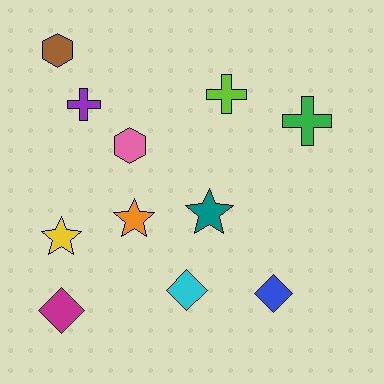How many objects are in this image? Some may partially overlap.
There are 11 objects.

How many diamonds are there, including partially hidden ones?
There are 3 diamonds.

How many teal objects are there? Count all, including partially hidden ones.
There is 1 teal object.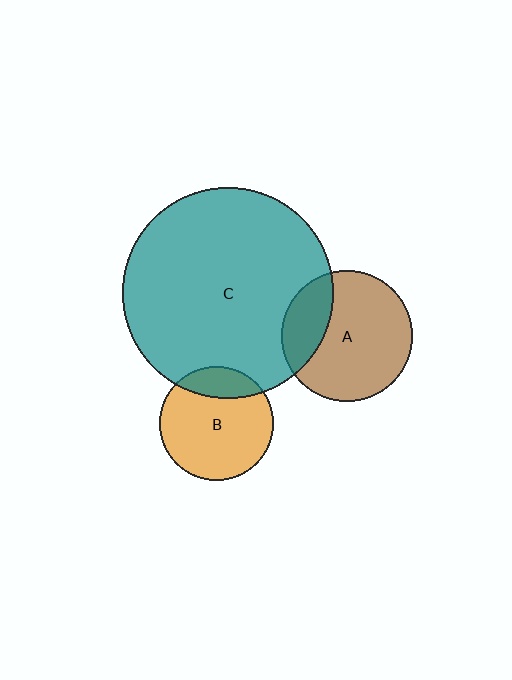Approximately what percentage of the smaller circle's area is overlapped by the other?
Approximately 20%.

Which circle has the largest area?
Circle C (teal).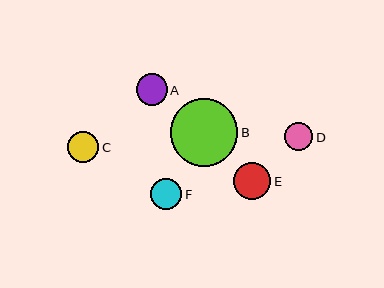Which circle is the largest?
Circle B is the largest with a size of approximately 68 pixels.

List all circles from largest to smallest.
From largest to smallest: B, E, A, F, C, D.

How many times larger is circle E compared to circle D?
Circle E is approximately 1.3 times the size of circle D.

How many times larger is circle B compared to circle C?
Circle B is approximately 2.2 times the size of circle C.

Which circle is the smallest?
Circle D is the smallest with a size of approximately 28 pixels.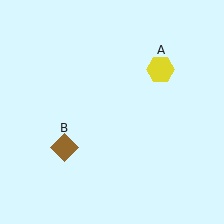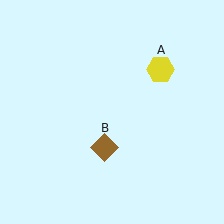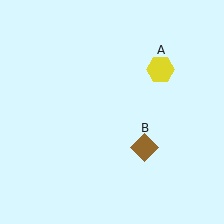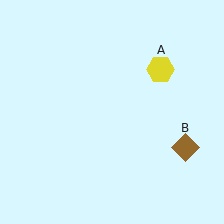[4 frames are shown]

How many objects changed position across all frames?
1 object changed position: brown diamond (object B).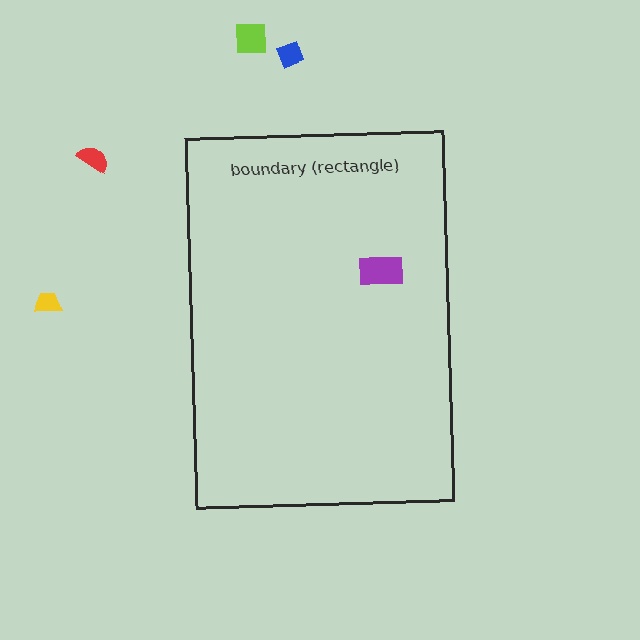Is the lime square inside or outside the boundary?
Outside.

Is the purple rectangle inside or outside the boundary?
Inside.